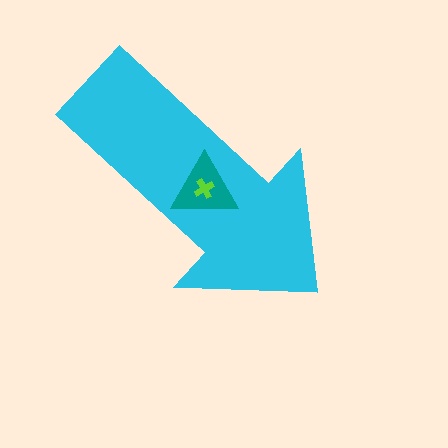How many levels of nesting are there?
3.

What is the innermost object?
The lime cross.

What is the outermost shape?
The cyan arrow.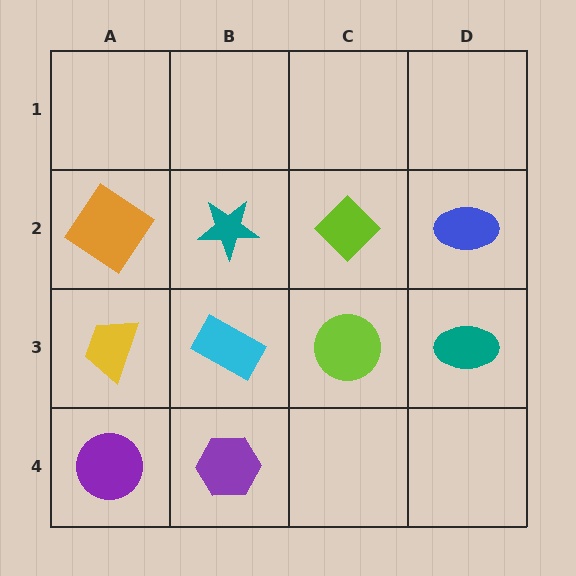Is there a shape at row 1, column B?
No, that cell is empty.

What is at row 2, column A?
An orange diamond.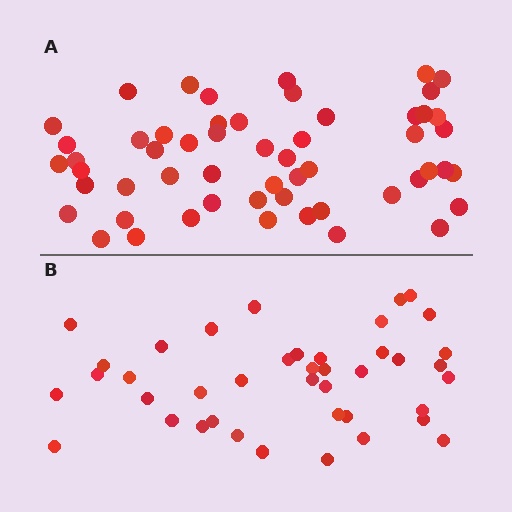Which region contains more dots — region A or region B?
Region A (the top region) has more dots.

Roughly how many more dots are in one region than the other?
Region A has approximately 15 more dots than region B.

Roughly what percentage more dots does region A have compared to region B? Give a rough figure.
About 35% more.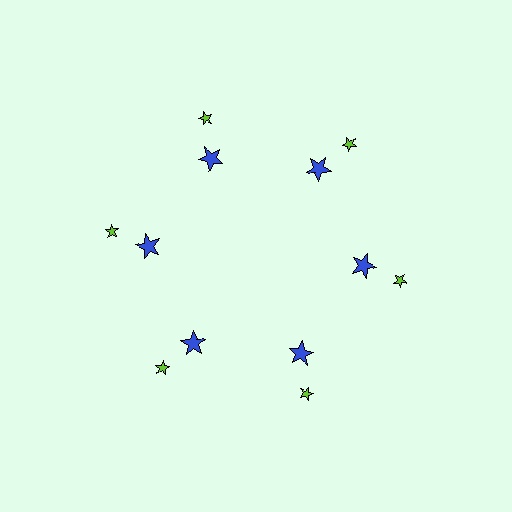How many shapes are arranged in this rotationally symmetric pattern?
There are 12 shapes, arranged in 6 groups of 2.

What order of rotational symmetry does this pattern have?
This pattern has 6-fold rotational symmetry.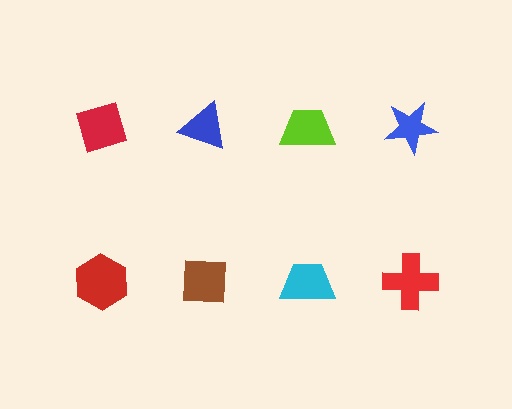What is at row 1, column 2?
A blue triangle.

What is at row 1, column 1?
A red diamond.